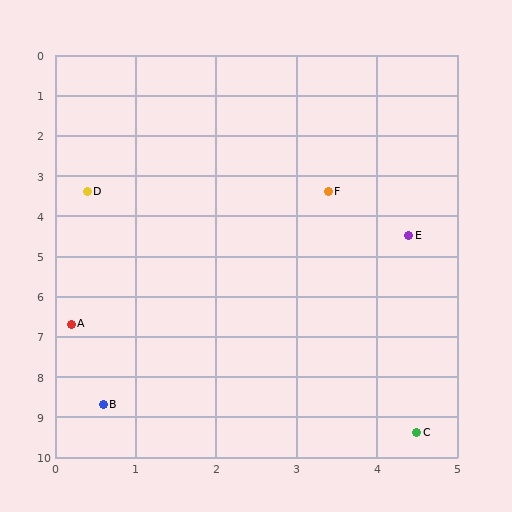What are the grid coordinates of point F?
Point F is at approximately (3.4, 3.4).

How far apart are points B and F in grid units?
Points B and F are about 6.0 grid units apart.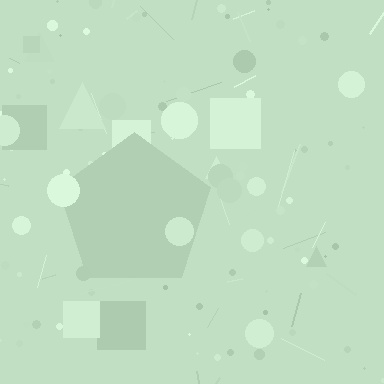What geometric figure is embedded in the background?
A pentagon is embedded in the background.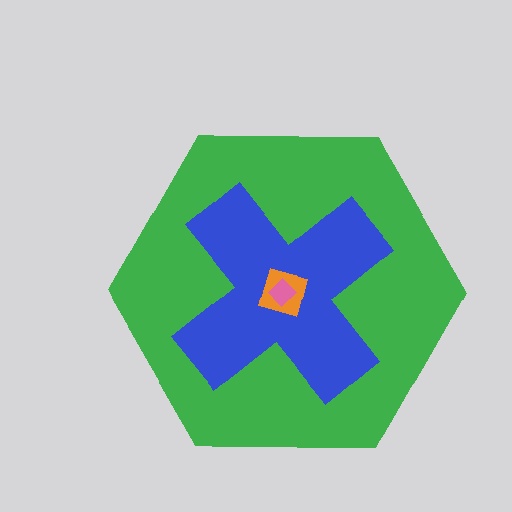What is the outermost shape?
The green hexagon.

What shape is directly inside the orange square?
The pink diamond.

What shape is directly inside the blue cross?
The orange square.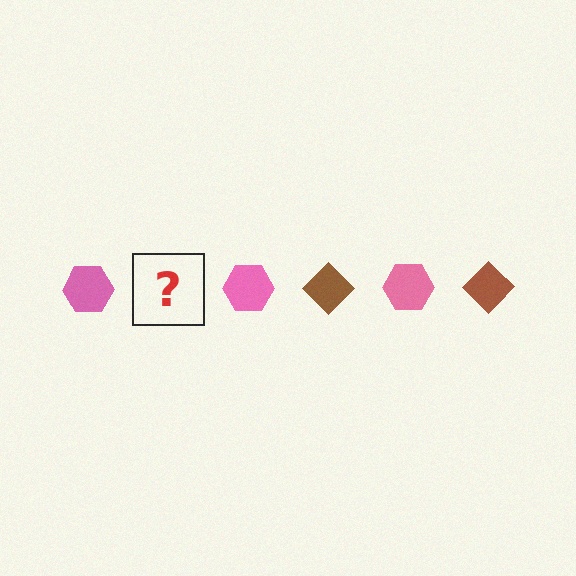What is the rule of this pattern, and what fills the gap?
The rule is that the pattern alternates between pink hexagon and brown diamond. The gap should be filled with a brown diamond.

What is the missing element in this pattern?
The missing element is a brown diamond.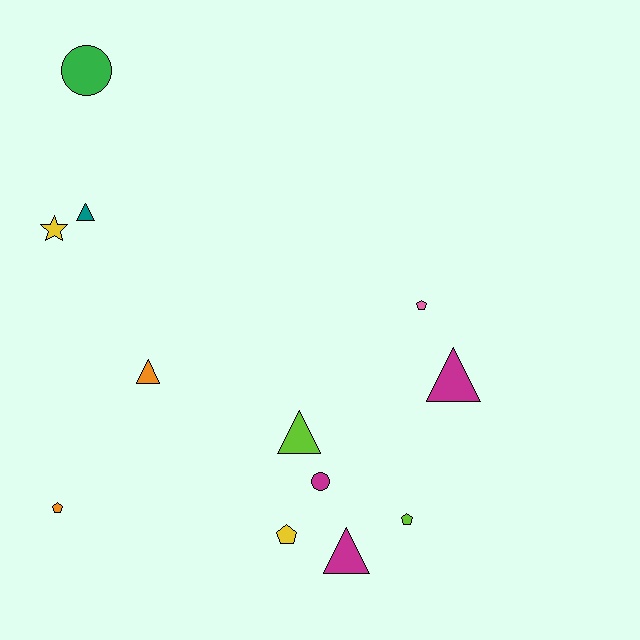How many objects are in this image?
There are 12 objects.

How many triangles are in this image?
There are 5 triangles.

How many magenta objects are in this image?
There are 3 magenta objects.